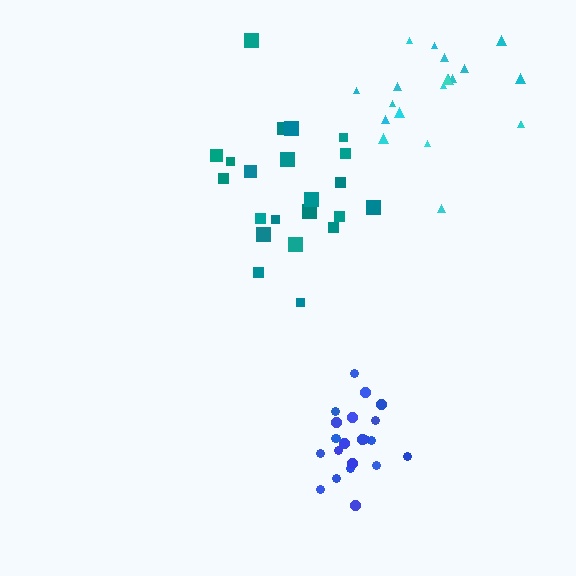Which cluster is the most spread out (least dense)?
Teal.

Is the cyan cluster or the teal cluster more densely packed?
Cyan.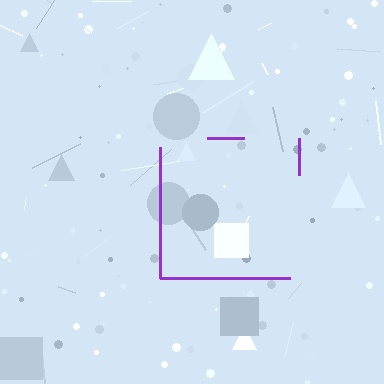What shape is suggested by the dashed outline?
The dashed outline suggests a square.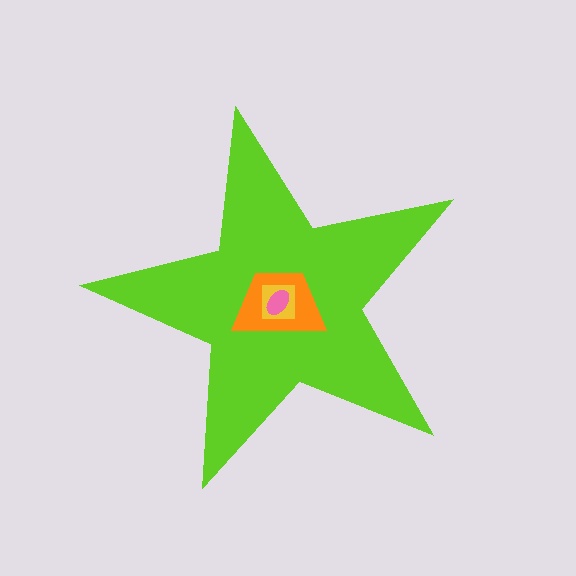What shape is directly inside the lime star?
The orange trapezoid.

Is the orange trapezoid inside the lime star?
Yes.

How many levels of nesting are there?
4.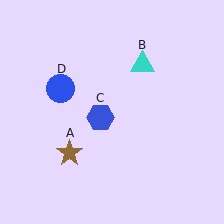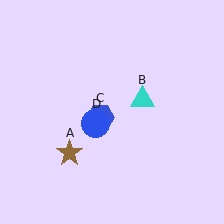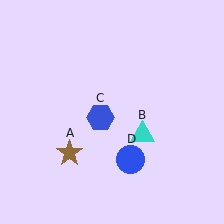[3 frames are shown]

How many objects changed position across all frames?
2 objects changed position: cyan triangle (object B), blue circle (object D).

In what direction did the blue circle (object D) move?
The blue circle (object D) moved down and to the right.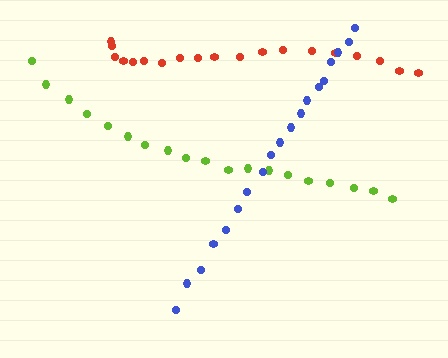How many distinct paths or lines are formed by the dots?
There are 3 distinct paths.